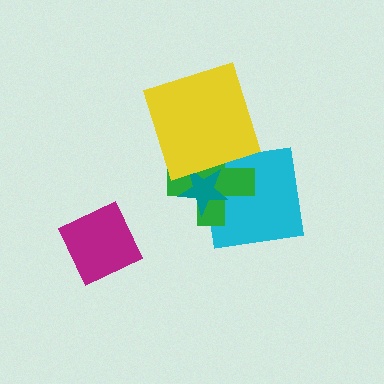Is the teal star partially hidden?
No, no other shape covers it.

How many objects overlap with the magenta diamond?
0 objects overlap with the magenta diamond.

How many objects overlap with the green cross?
3 objects overlap with the green cross.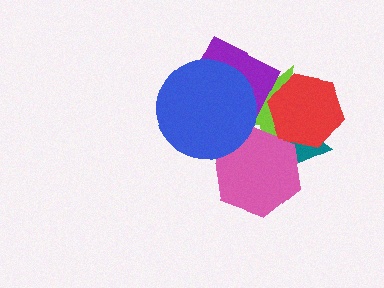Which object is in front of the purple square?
The blue circle is in front of the purple square.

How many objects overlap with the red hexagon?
2 objects overlap with the red hexagon.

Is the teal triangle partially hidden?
Yes, it is partially covered by another shape.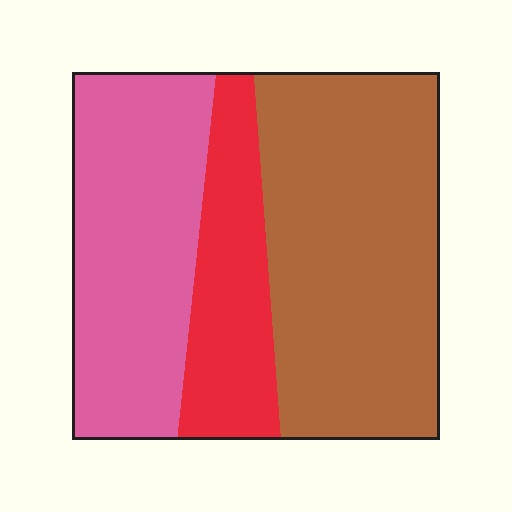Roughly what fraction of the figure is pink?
Pink takes up about one third (1/3) of the figure.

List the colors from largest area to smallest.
From largest to smallest: brown, pink, red.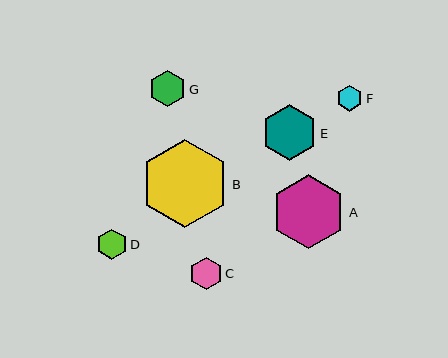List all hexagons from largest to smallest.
From largest to smallest: B, A, E, G, C, D, F.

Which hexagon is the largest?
Hexagon B is the largest with a size of approximately 89 pixels.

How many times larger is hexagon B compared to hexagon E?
Hexagon B is approximately 1.6 times the size of hexagon E.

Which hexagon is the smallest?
Hexagon F is the smallest with a size of approximately 26 pixels.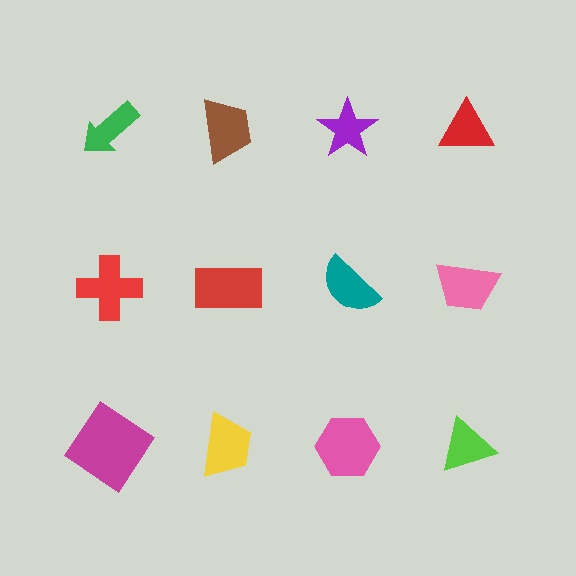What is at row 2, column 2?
A red rectangle.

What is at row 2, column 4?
A pink trapezoid.